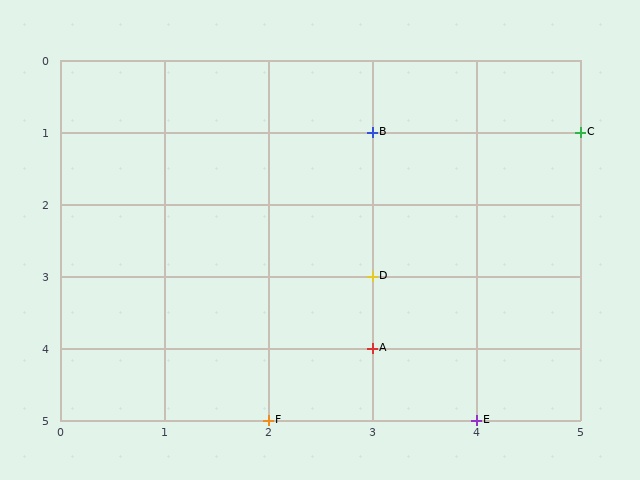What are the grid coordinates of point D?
Point D is at grid coordinates (3, 3).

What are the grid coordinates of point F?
Point F is at grid coordinates (2, 5).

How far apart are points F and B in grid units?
Points F and B are 1 column and 4 rows apart (about 4.1 grid units diagonally).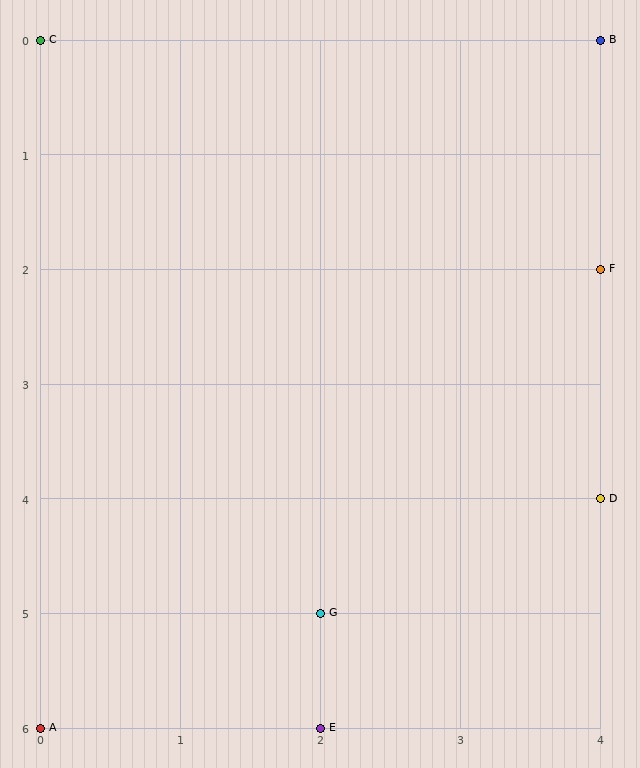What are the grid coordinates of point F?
Point F is at grid coordinates (4, 2).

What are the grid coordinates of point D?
Point D is at grid coordinates (4, 4).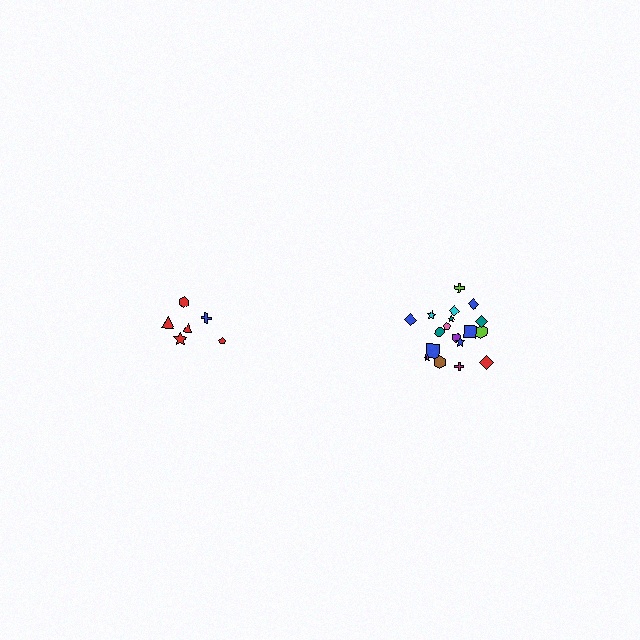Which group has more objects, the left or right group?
The right group.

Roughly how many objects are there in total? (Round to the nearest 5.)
Roughly 25 objects in total.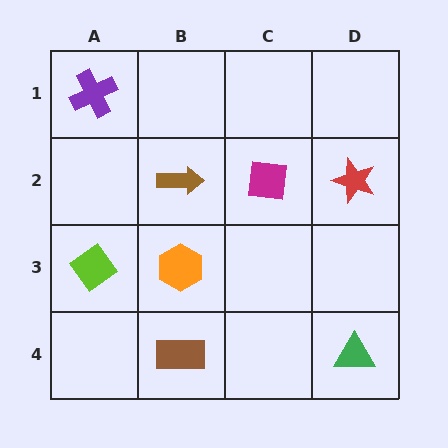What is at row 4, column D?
A green triangle.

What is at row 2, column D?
A red star.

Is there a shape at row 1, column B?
No, that cell is empty.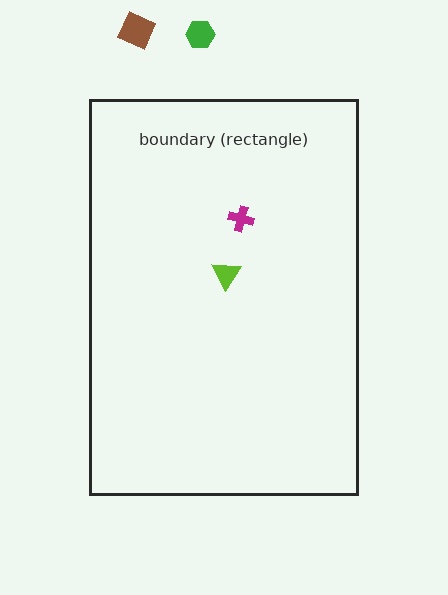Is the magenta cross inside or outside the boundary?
Inside.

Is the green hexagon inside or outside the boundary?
Outside.